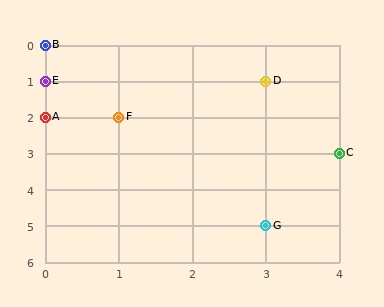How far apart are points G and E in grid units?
Points G and E are 3 columns and 4 rows apart (about 5.0 grid units diagonally).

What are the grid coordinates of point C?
Point C is at grid coordinates (4, 3).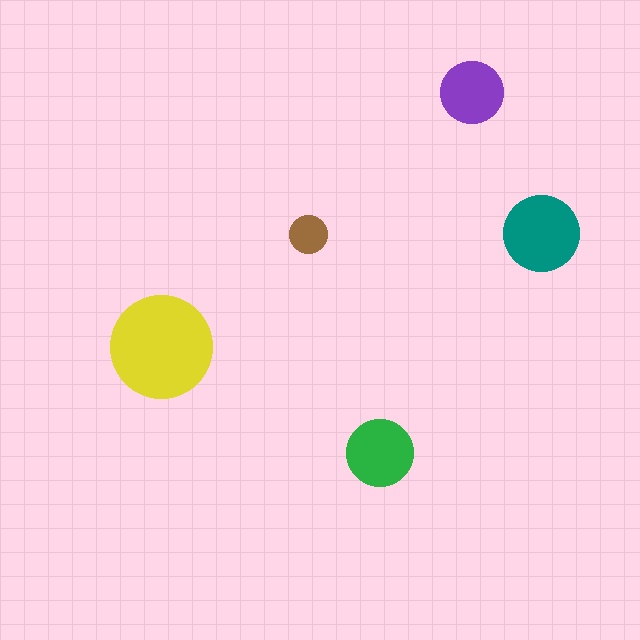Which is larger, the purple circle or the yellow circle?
The yellow one.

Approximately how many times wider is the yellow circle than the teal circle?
About 1.5 times wider.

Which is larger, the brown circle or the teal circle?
The teal one.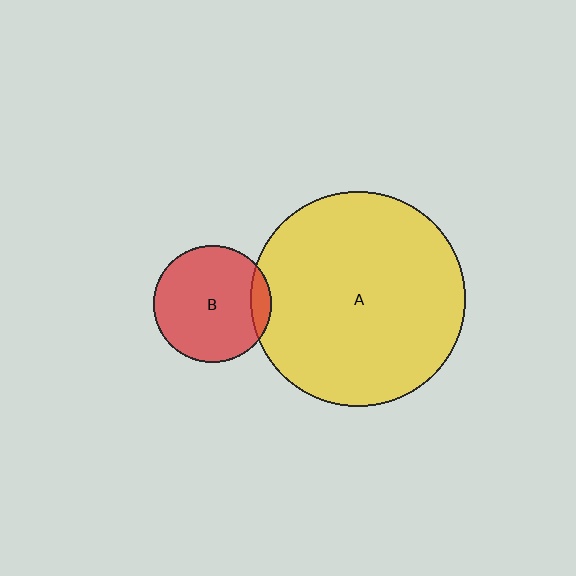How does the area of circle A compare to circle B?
Approximately 3.3 times.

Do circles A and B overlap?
Yes.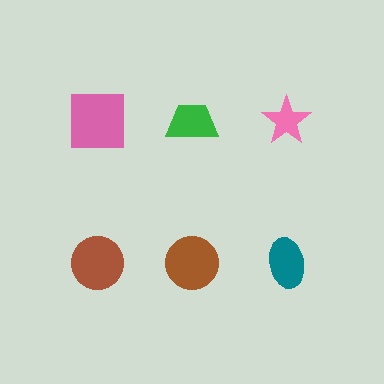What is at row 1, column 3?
A pink star.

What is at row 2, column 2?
A brown circle.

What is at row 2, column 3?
A teal ellipse.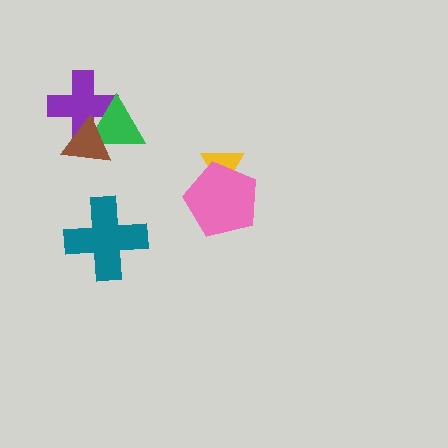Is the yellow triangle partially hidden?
Yes, it is partially covered by another shape.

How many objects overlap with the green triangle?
2 objects overlap with the green triangle.